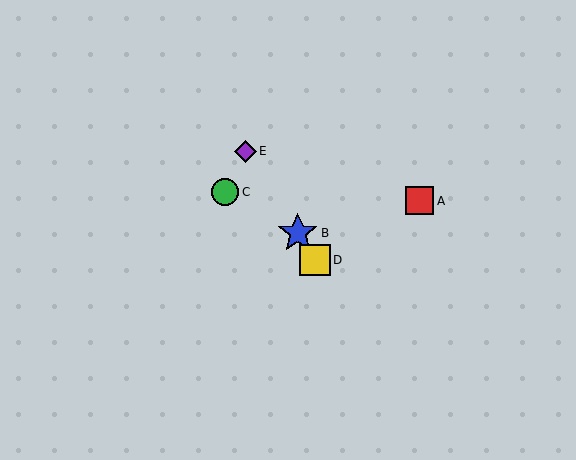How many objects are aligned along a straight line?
3 objects (B, D, E) are aligned along a straight line.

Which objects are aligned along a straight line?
Objects B, D, E are aligned along a straight line.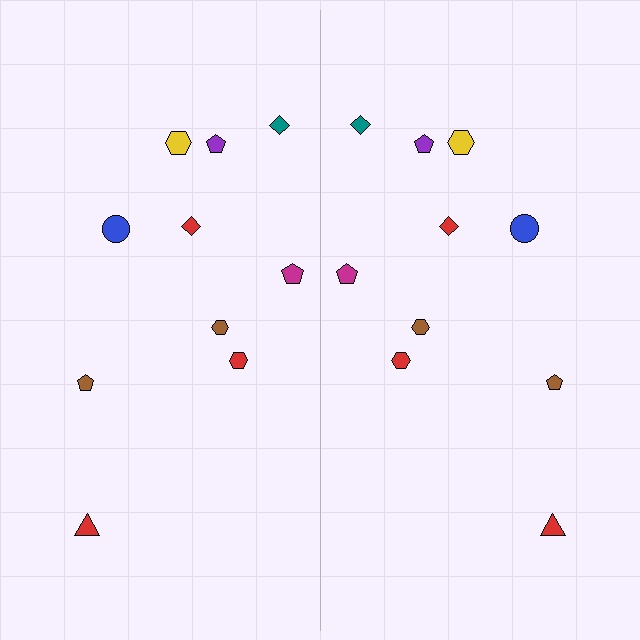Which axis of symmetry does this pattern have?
The pattern has a vertical axis of symmetry running through the center of the image.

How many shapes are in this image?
There are 20 shapes in this image.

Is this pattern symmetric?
Yes, this pattern has bilateral (reflection) symmetry.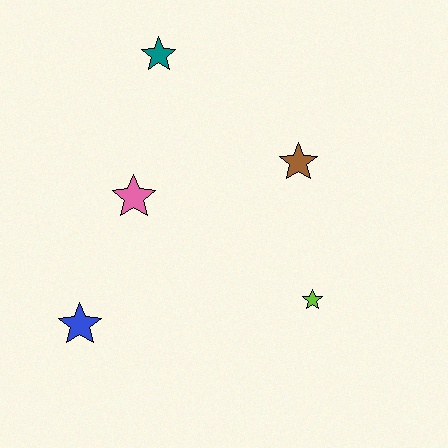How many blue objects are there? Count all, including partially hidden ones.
There is 1 blue object.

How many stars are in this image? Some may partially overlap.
There are 5 stars.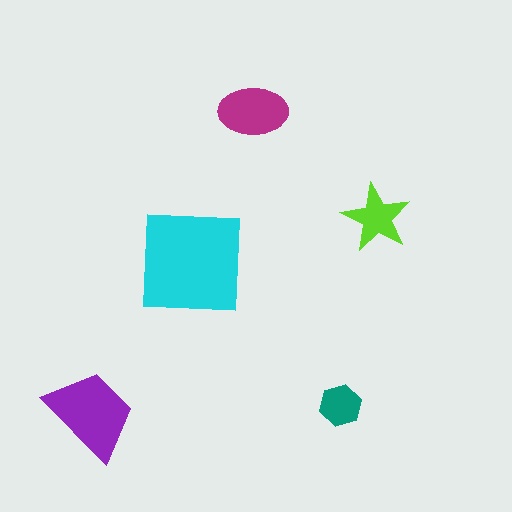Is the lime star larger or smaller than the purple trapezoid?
Smaller.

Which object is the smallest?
The teal hexagon.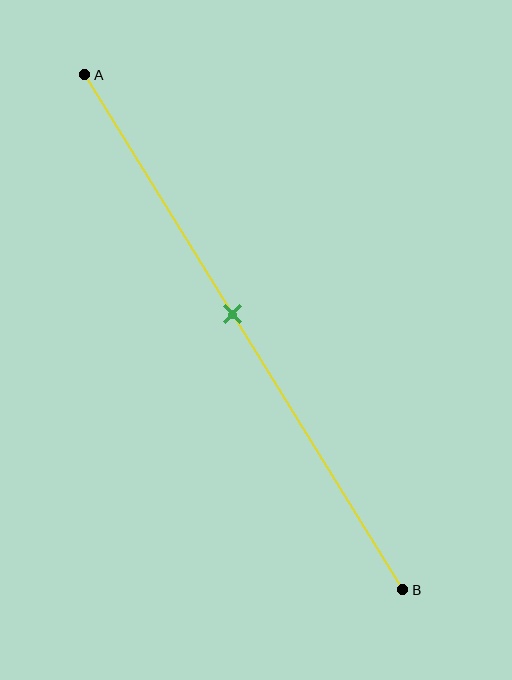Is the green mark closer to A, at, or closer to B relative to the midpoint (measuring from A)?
The green mark is closer to point A than the midpoint of segment AB.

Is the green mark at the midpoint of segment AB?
No, the mark is at about 45% from A, not at the 50% midpoint.